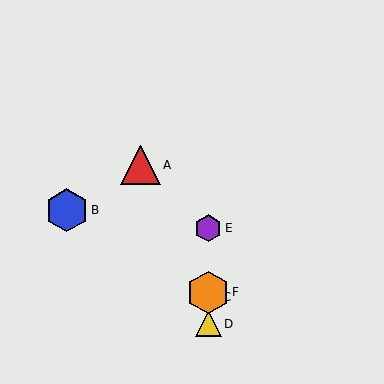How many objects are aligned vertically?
4 objects (C, D, E, F) are aligned vertically.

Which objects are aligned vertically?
Objects C, D, E, F are aligned vertically.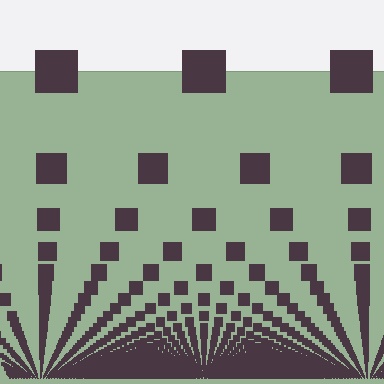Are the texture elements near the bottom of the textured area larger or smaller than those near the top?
Smaller. The gradient is inverted — elements near the bottom are smaller and denser.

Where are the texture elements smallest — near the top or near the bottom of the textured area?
Near the bottom.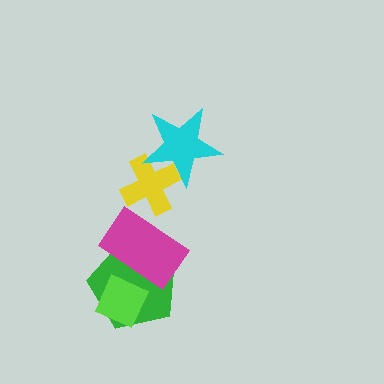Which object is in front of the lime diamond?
The magenta rectangle is in front of the lime diamond.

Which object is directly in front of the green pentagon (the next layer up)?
The lime diamond is directly in front of the green pentagon.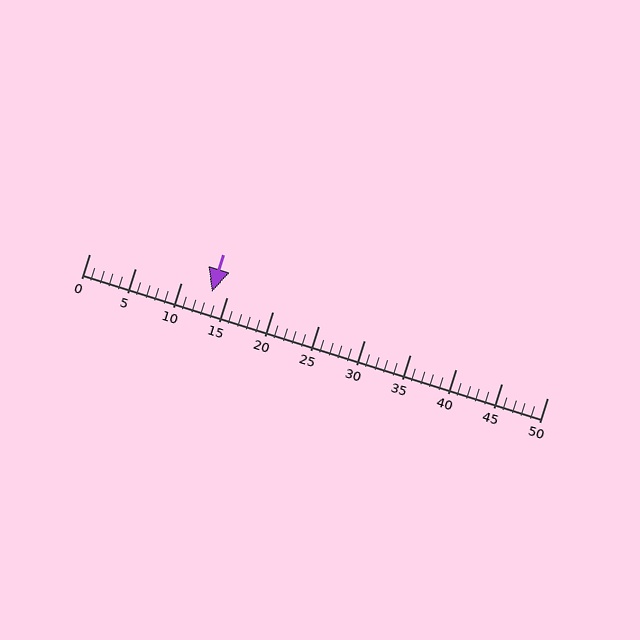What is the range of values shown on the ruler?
The ruler shows values from 0 to 50.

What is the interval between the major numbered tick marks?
The major tick marks are spaced 5 units apart.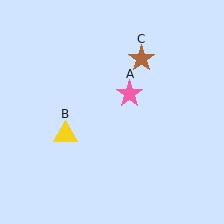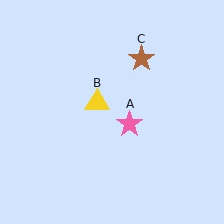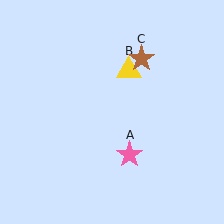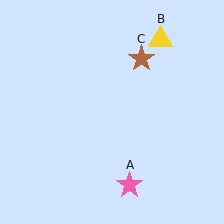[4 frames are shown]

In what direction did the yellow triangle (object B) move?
The yellow triangle (object B) moved up and to the right.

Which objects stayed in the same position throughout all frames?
Brown star (object C) remained stationary.